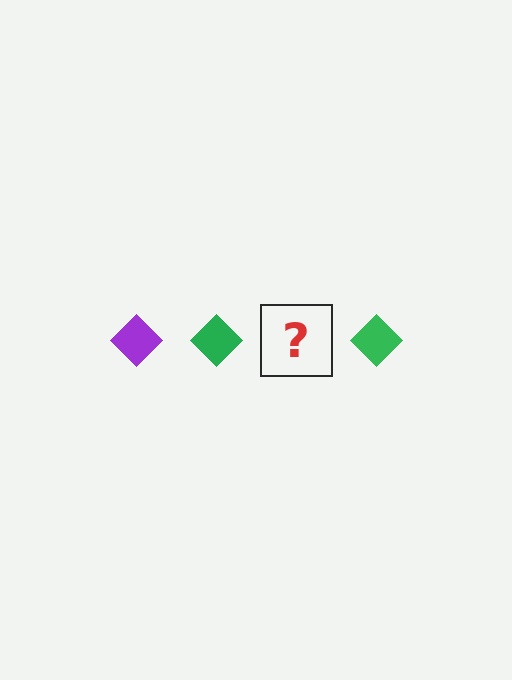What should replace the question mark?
The question mark should be replaced with a purple diamond.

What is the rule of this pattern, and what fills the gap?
The rule is that the pattern cycles through purple, green diamonds. The gap should be filled with a purple diamond.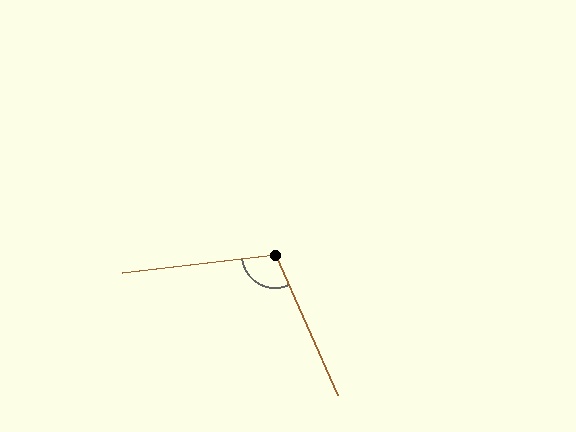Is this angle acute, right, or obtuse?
It is obtuse.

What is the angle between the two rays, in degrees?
Approximately 107 degrees.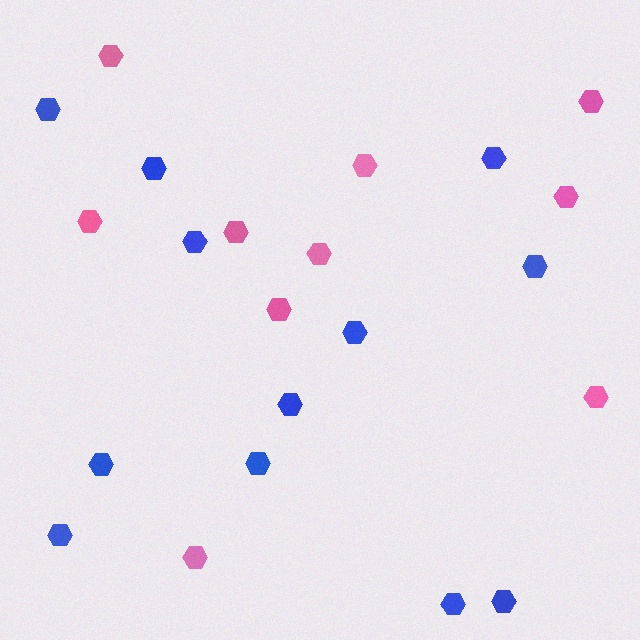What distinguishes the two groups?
There are 2 groups: one group of pink hexagons (10) and one group of blue hexagons (12).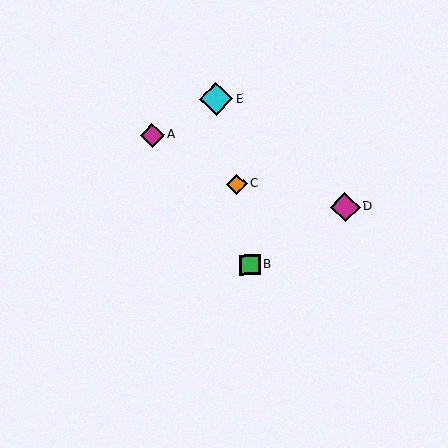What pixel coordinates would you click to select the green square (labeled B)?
Click at (250, 265) to select the green square B.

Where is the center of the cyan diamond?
The center of the cyan diamond is at (216, 99).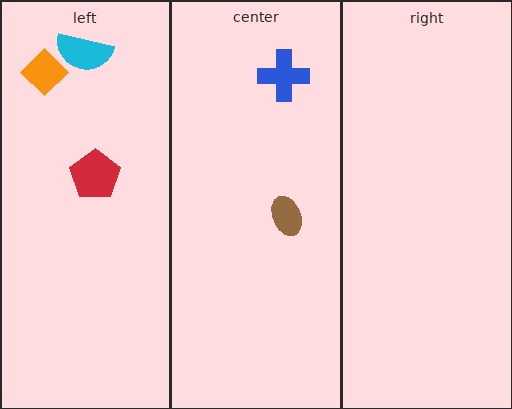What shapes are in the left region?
The red pentagon, the cyan semicircle, the orange diamond.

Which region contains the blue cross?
The center region.